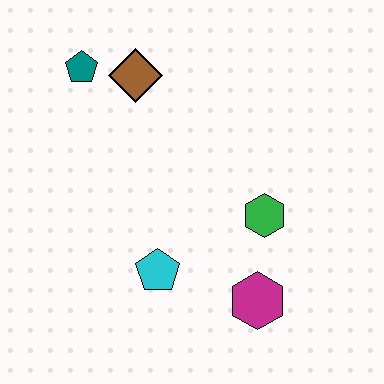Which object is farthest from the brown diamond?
The magenta hexagon is farthest from the brown diamond.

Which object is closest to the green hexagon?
The magenta hexagon is closest to the green hexagon.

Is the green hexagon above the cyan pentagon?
Yes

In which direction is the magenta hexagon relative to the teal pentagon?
The magenta hexagon is below the teal pentagon.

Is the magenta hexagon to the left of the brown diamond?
No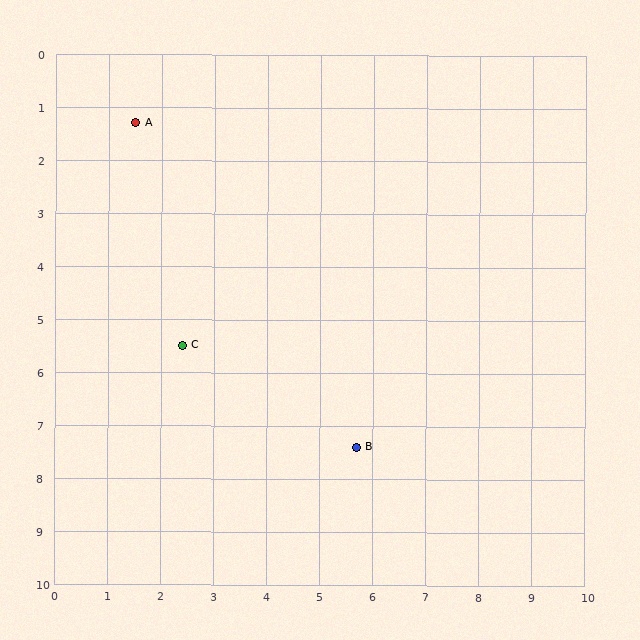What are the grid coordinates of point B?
Point B is at approximately (5.7, 7.4).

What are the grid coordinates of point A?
Point A is at approximately (1.5, 1.3).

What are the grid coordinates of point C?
Point C is at approximately (2.4, 5.5).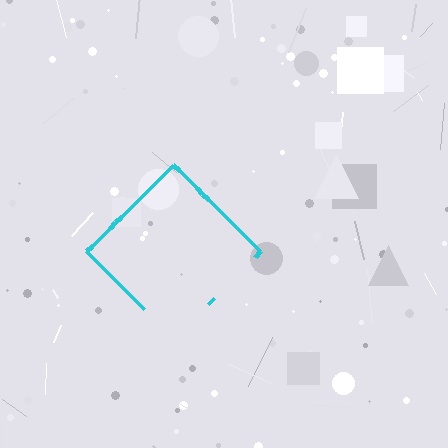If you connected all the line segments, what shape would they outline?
They would outline a diamond.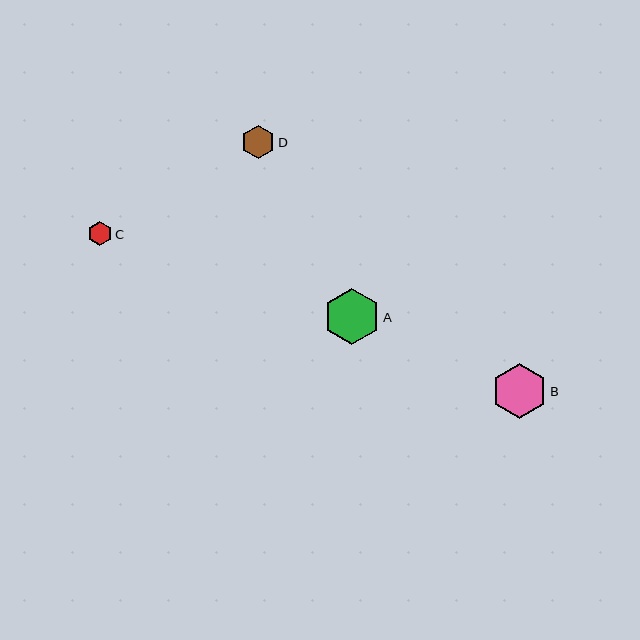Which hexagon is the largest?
Hexagon A is the largest with a size of approximately 56 pixels.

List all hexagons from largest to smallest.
From largest to smallest: A, B, D, C.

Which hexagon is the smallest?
Hexagon C is the smallest with a size of approximately 25 pixels.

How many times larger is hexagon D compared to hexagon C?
Hexagon D is approximately 1.3 times the size of hexagon C.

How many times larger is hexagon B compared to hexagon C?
Hexagon B is approximately 2.2 times the size of hexagon C.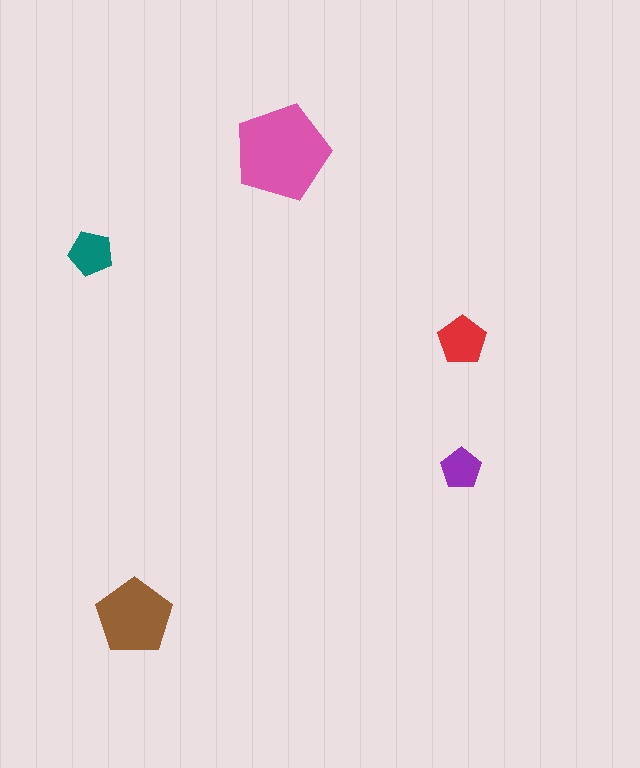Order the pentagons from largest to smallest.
the pink one, the brown one, the red one, the teal one, the purple one.